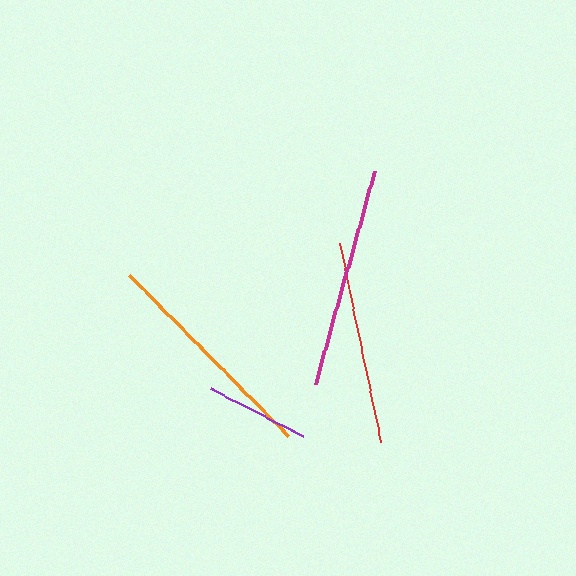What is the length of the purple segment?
The purple segment is approximately 104 pixels long.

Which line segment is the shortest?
The purple line is the shortest at approximately 104 pixels.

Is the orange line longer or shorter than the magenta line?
The orange line is longer than the magenta line.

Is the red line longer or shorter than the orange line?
The orange line is longer than the red line.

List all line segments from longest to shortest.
From longest to shortest: orange, magenta, red, purple.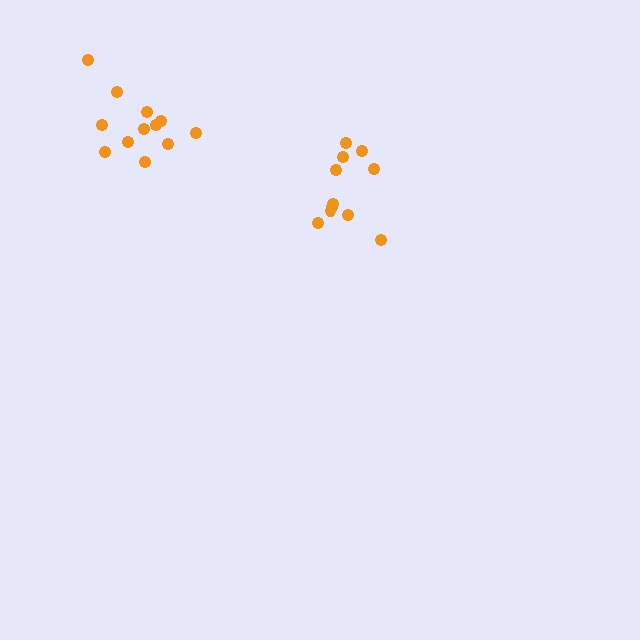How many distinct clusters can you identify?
There are 2 distinct clusters.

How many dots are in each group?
Group 1: 11 dots, Group 2: 12 dots (23 total).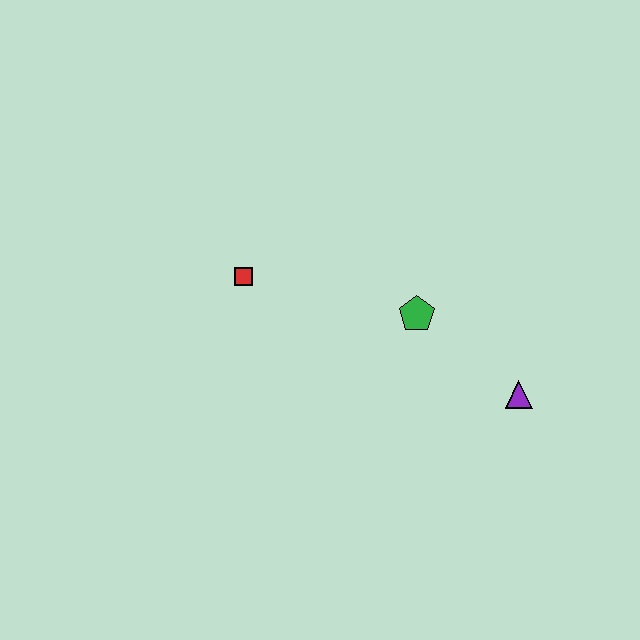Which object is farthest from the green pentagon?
The red square is farthest from the green pentagon.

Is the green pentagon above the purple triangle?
Yes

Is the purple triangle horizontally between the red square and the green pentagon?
No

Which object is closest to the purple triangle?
The green pentagon is closest to the purple triangle.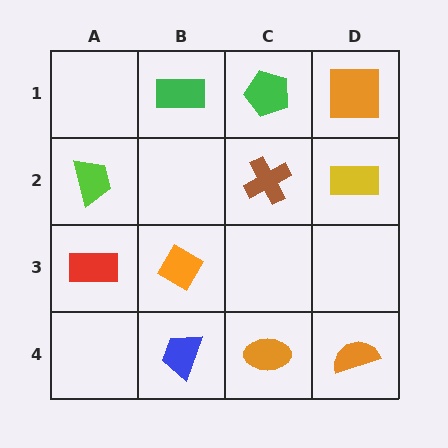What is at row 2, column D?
A yellow rectangle.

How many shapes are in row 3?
2 shapes.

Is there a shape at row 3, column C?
No, that cell is empty.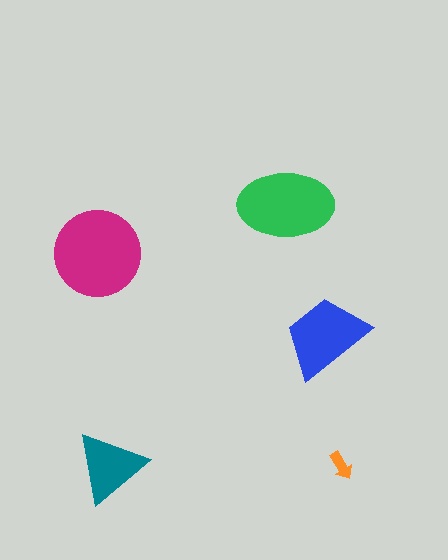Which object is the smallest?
The orange arrow.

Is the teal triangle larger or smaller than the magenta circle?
Smaller.